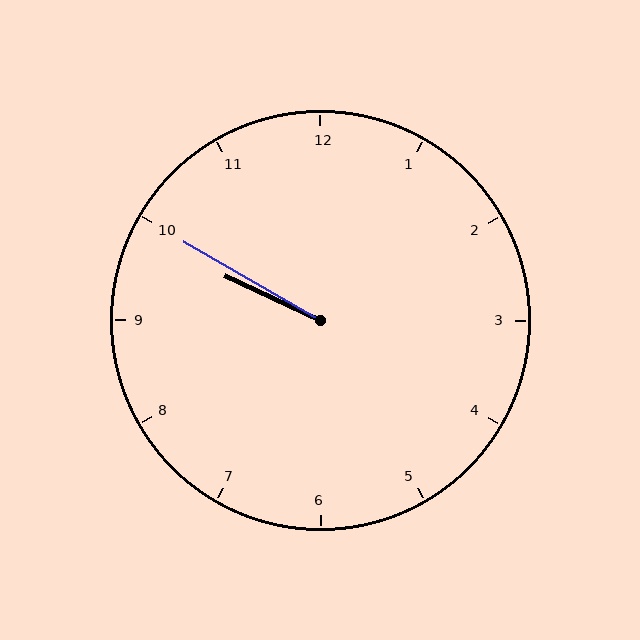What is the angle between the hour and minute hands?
Approximately 5 degrees.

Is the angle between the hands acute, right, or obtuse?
It is acute.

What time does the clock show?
9:50.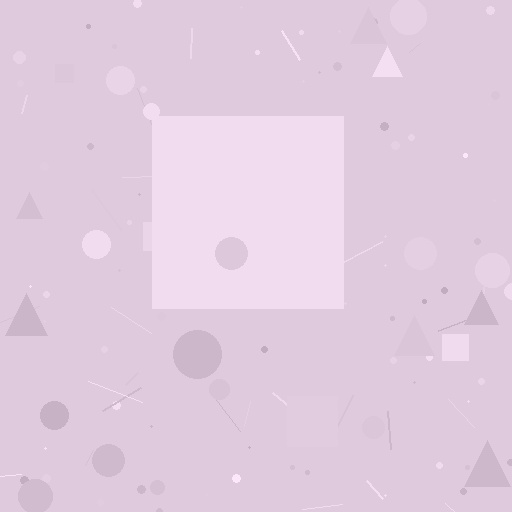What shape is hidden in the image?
A square is hidden in the image.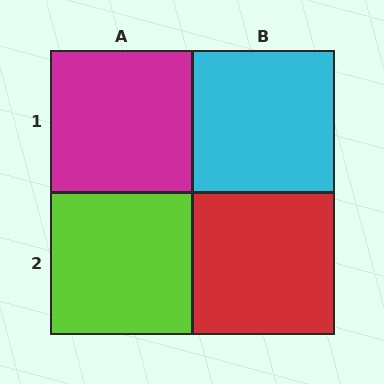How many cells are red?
1 cell is red.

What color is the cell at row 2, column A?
Lime.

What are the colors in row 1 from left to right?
Magenta, cyan.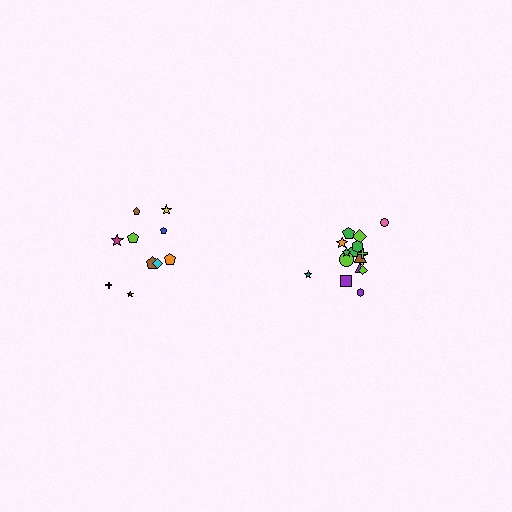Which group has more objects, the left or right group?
The right group.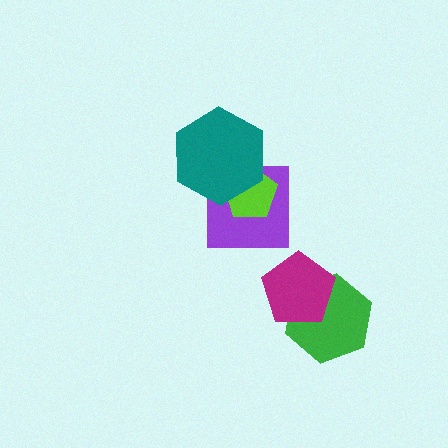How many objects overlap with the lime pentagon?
2 objects overlap with the lime pentagon.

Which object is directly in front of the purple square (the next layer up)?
The lime pentagon is directly in front of the purple square.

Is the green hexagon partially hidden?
Yes, it is partially covered by another shape.